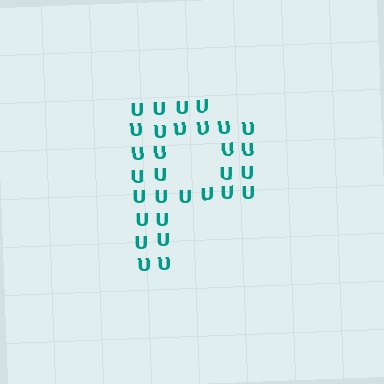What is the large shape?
The large shape is the letter P.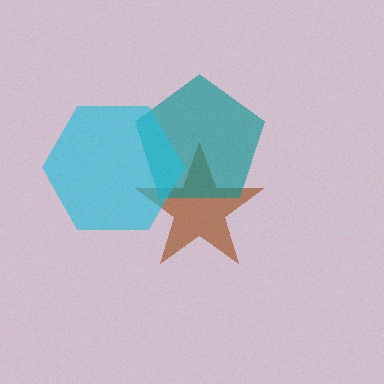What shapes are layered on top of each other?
The layered shapes are: a brown star, a teal pentagon, a cyan hexagon.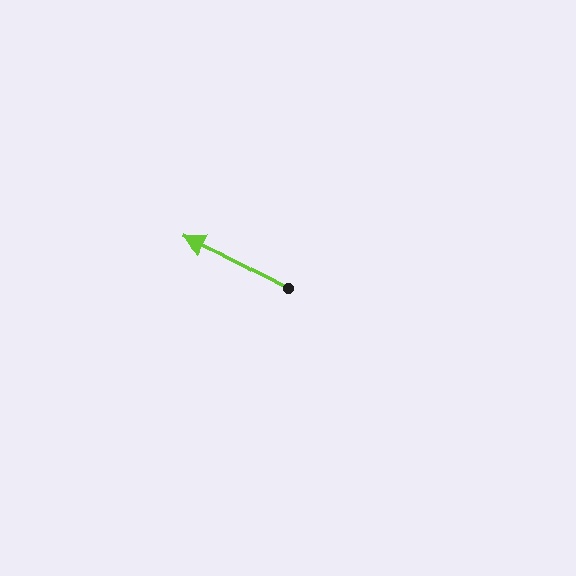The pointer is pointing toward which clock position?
Roughly 10 o'clock.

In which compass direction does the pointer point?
Northwest.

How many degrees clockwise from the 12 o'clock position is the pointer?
Approximately 297 degrees.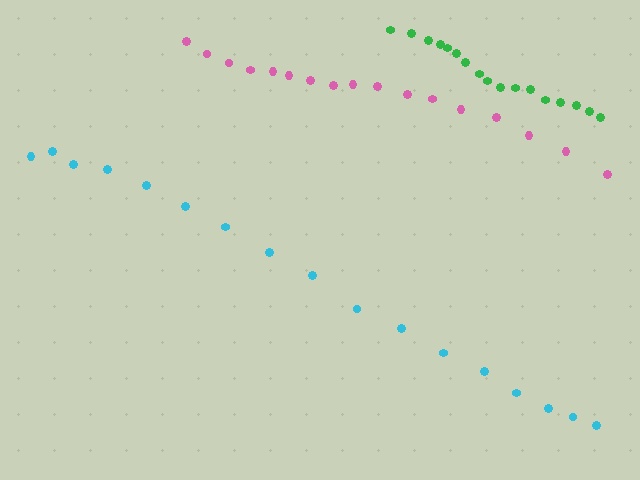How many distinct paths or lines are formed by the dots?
There are 3 distinct paths.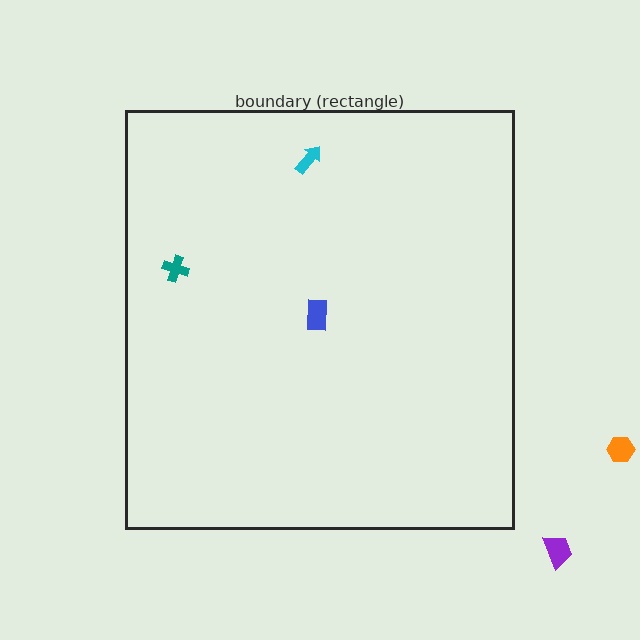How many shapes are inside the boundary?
3 inside, 2 outside.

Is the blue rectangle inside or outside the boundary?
Inside.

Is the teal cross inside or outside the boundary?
Inside.